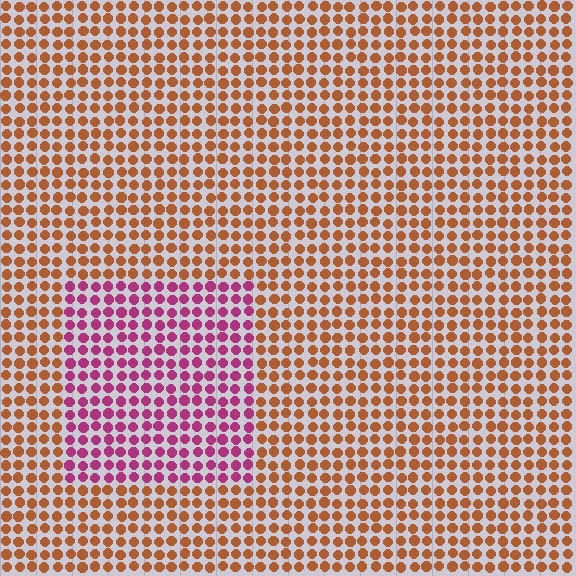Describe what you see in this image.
The image is filled with small brown elements in a uniform arrangement. A rectangle-shaped region is visible where the elements are tinted to a slightly different hue, forming a subtle color boundary.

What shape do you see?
I see a rectangle.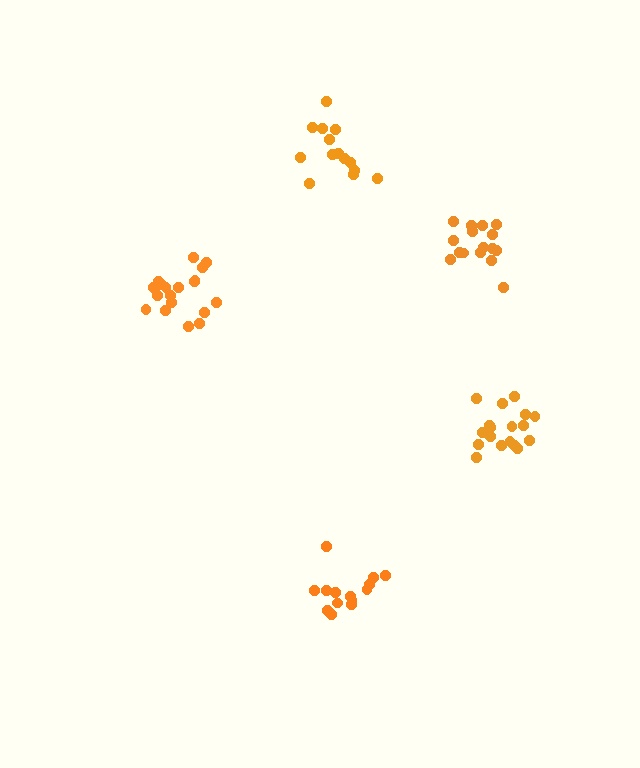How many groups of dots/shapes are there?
There are 5 groups.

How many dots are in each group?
Group 1: 15 dots, Group 2: 18 dots, Group 3: 14 dots, Group 4: 16 dots, Group 5: 19 dots (82 total).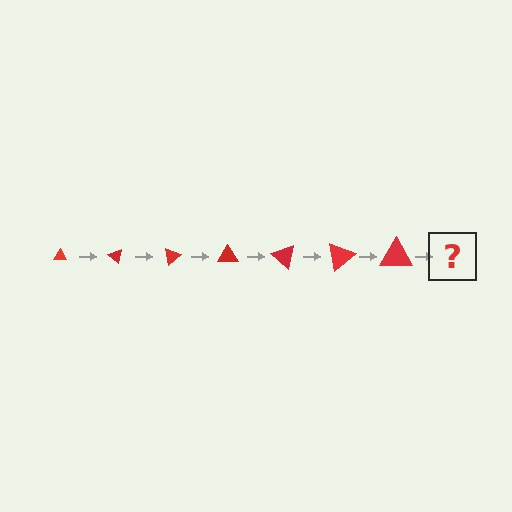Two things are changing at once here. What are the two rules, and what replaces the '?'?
The two rules are that the triangle grows larger each step and it rotates 40 degrees each step. The '?' should be a triangle, larger than the previous one and rotated 280 degrees from the start.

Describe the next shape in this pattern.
It should be a triangle, larger than the previous one and rotated 280 degrees from the start.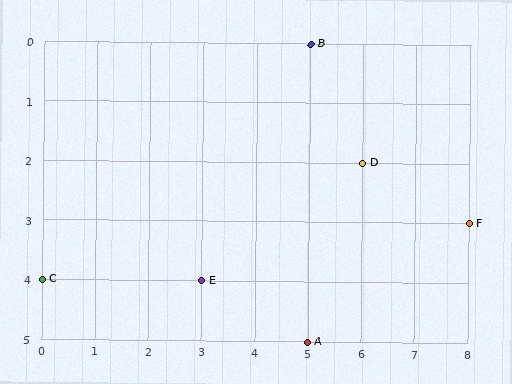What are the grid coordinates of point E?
Point E is at grid coordinates (3, 4).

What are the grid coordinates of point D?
Point D is at grid coordinates (6, 2).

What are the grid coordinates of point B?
Point B is at grid coordinates (5, 0).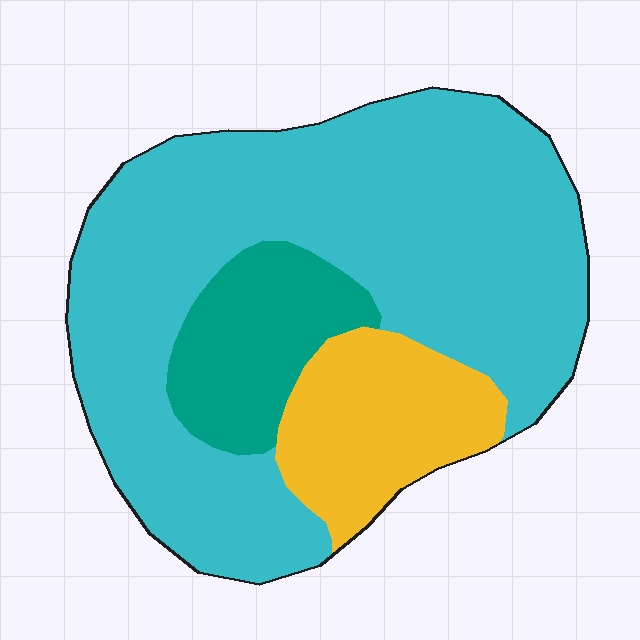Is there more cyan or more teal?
Cyan.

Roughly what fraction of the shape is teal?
Teal covers about 15% of the shape.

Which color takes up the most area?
Cyan, at roughly 70%.